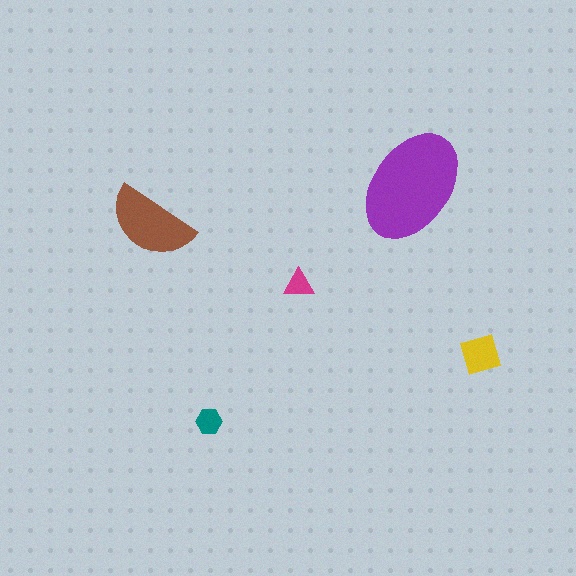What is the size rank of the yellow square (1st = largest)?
3rd.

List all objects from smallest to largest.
The magenta triangle, the teal hexagon, the yellow square, the brown semicircle, the purple ellipse.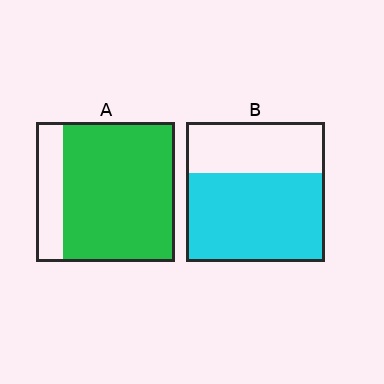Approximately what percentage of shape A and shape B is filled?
A is approximately 80% and B is approximately 65%.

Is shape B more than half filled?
Yes.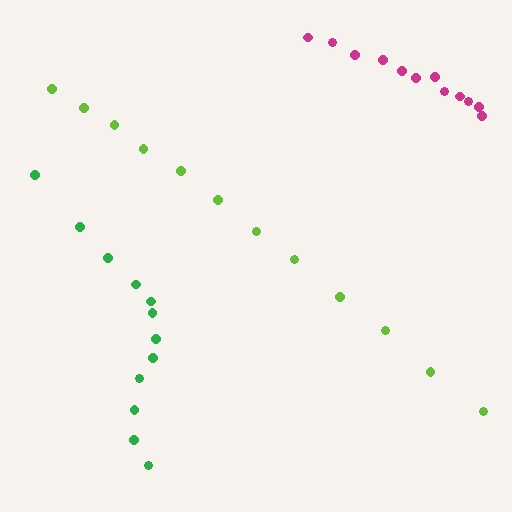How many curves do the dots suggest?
There are 3 distinct paths.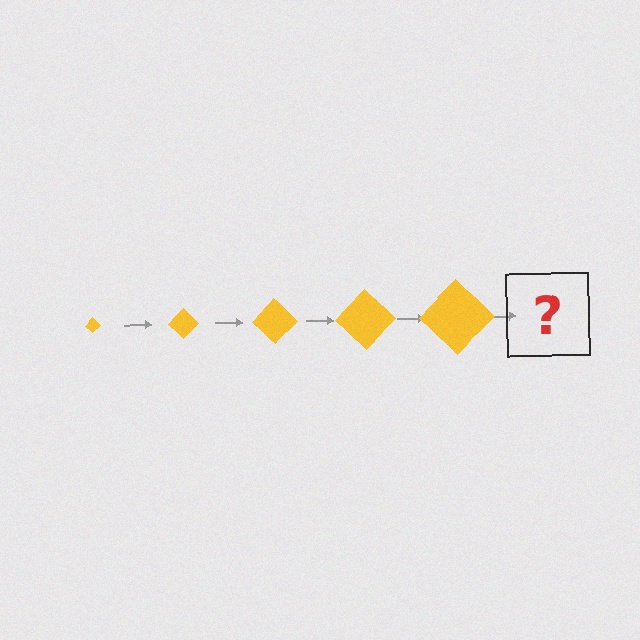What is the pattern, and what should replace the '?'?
The pattern is that the diamond gets progressively larger each step. The '?' should be a yellow diamond, larger than the previous one.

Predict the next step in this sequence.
The next step is a yellow diamond, larger than the previous one.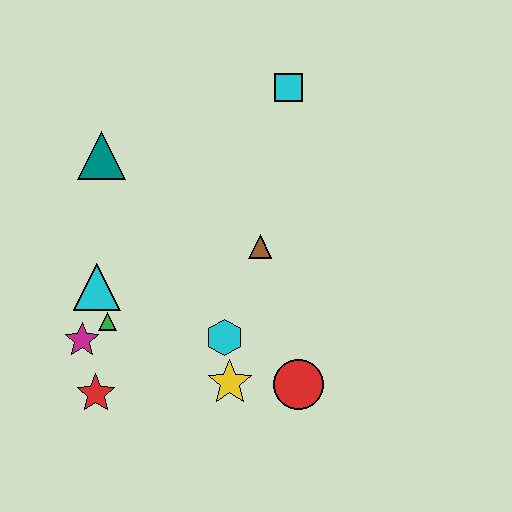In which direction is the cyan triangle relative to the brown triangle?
The cyan triangle is to the left of the brown triangle.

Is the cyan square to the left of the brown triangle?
No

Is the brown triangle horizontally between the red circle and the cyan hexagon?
Yes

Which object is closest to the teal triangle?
The cyan triangle is closest to the teal triangle.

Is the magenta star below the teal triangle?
Yes